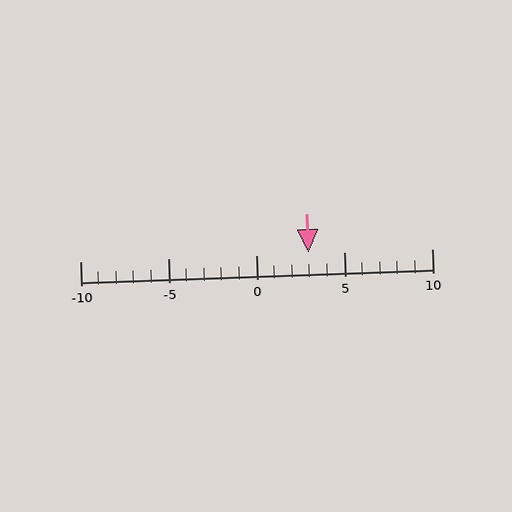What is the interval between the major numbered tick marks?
The major tick marks are spaced 5 units apart.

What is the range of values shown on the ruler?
The ruler shows values from -10 to 10.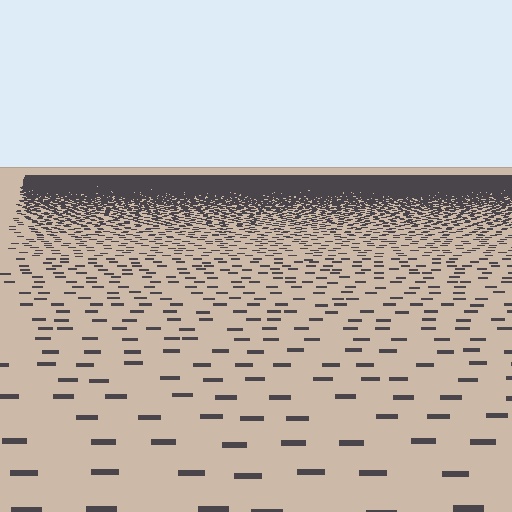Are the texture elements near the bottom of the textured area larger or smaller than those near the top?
Larger. Near the bottom, elements are closer to the viewer and appear at a bigger on-screen size.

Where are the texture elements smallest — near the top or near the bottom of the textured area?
Near the top.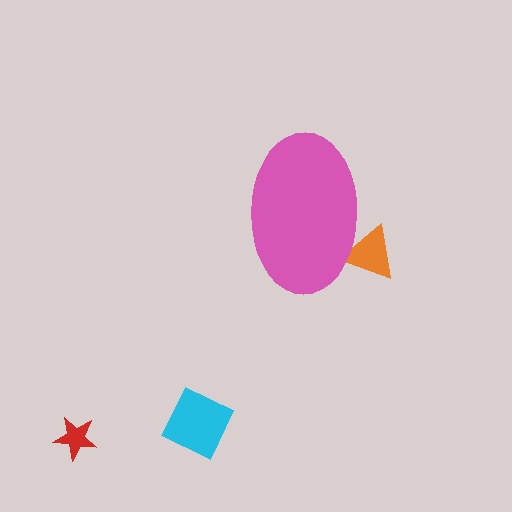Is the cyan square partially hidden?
No, the cyan square is fully visible.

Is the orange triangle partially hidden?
Yes, the orange triangle is partially hidden behind the pink ellipse.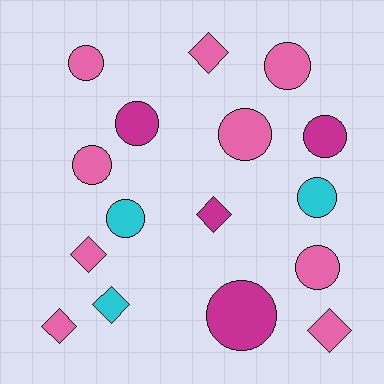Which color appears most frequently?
Pink, with 9 objects.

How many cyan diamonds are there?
There is 1 cyan diamond.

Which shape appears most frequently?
Circle, with 10 objects.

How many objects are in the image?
There are 16 objects.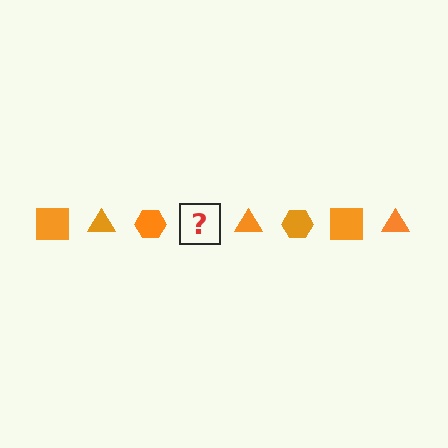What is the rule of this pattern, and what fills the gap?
The rule is that the pattern cycles through square, triangle, hexagon shapes in orange. The gap should be filled with an orange square.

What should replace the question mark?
The question mark should be replaced with an orange square.